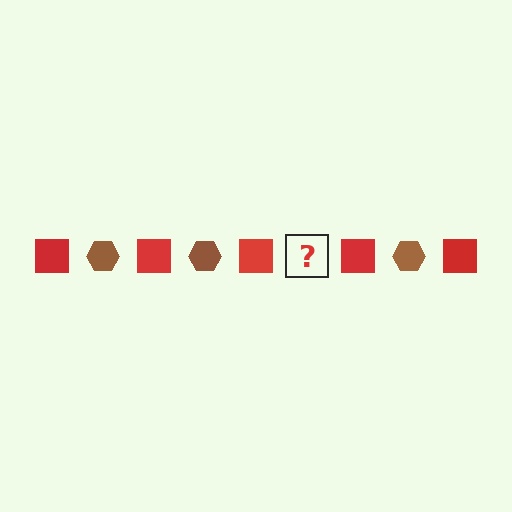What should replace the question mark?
The question mark should be replaced with a brown hexagon.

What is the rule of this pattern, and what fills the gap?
The rule is that the pattern alternates between red square and brown hexagon. The gap should be filled with a brown hexagon.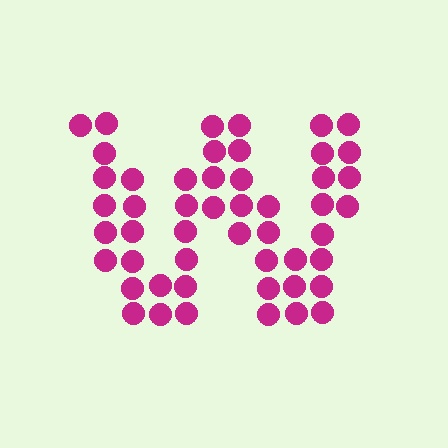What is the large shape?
The large shape is the letter W.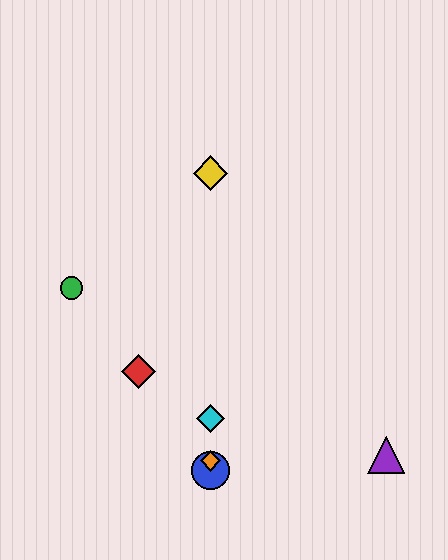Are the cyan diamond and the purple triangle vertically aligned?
No, the cyan diamond is at x≈210 and the purple triangle is at x≈386.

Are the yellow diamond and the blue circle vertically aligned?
Yes, both are at x≈210.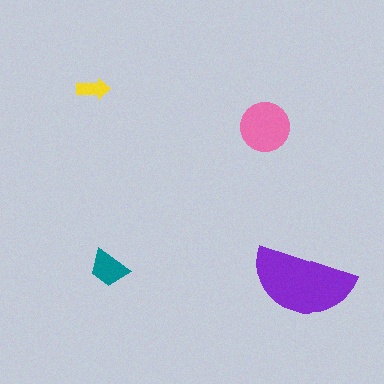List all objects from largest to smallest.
The purple semicircle, the pink circle, the teal trapezoid, the yellow arrow.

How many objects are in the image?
There are 4 objects in the image.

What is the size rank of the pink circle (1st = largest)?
2nd.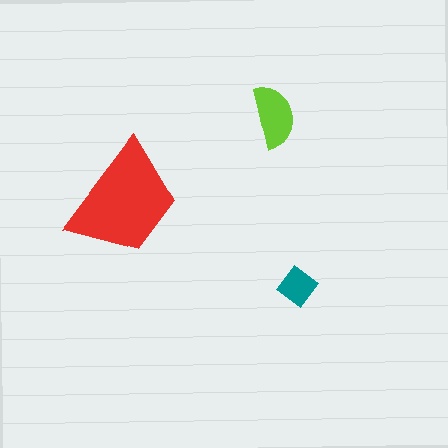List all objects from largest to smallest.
The red trapezoid, the lime semicircle, the teal diamond.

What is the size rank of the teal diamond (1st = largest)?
3rd.